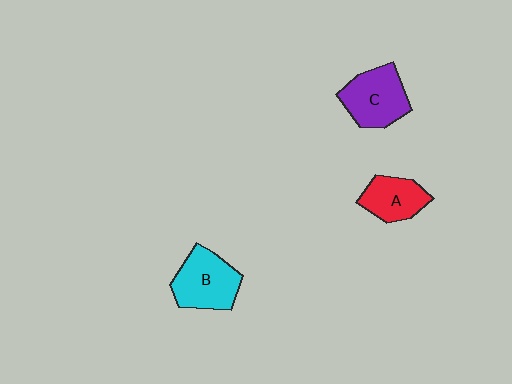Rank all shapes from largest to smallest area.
From largest to smallest: B (cyan), C (purple), A (red).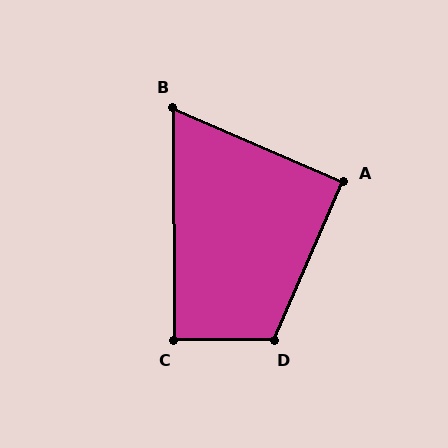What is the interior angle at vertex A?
Approximately 90 degrees (approximately right).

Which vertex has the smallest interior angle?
B, at approximately 66 degrees.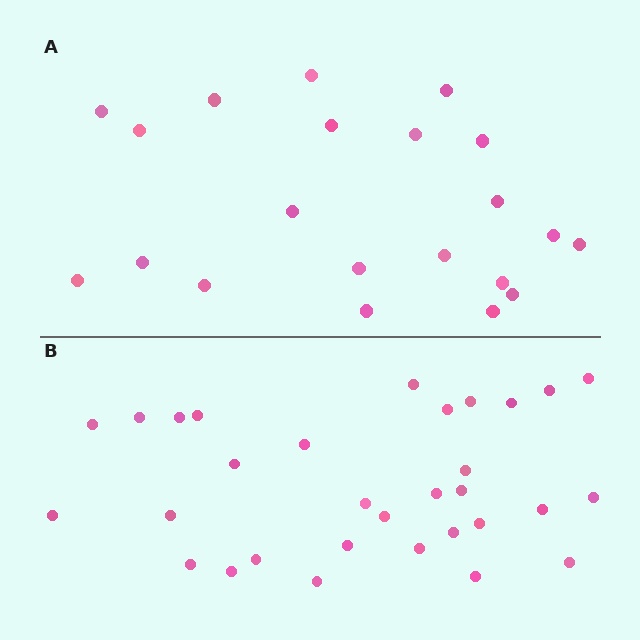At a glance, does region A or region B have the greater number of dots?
Region B (the bottom region) has more dots.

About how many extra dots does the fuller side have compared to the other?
Region B has roughly 10 or so more dots than region A.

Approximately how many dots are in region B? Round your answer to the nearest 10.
About 30 dots. (The exact count is 31, which rounds to 30.)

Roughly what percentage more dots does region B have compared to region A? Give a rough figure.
About 50% more.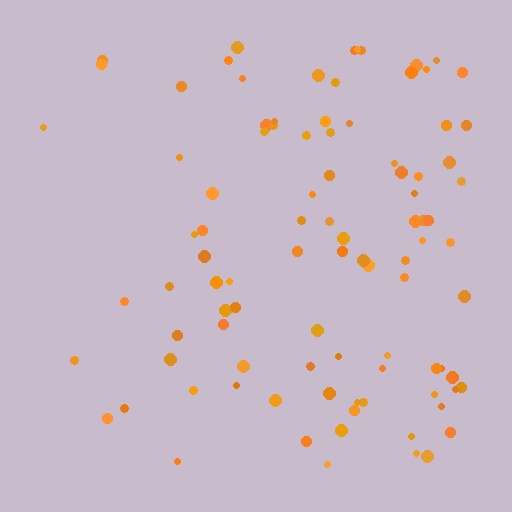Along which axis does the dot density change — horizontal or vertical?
Horizontal.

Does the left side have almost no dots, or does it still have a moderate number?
Still a moderate number, just noticeably fewer than the right.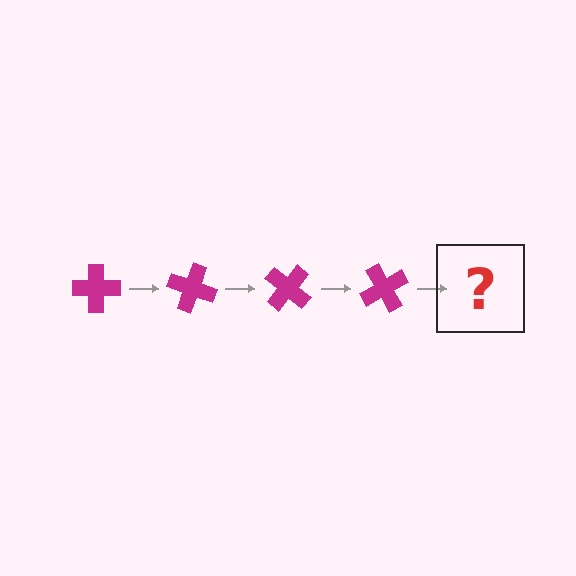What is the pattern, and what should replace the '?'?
The pattern is that the cross rotates 20 degrees each step. The '?' should be a magenta cross rotated 80 degrees.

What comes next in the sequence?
The next element should be a magenta cross rotated 80 degrees.